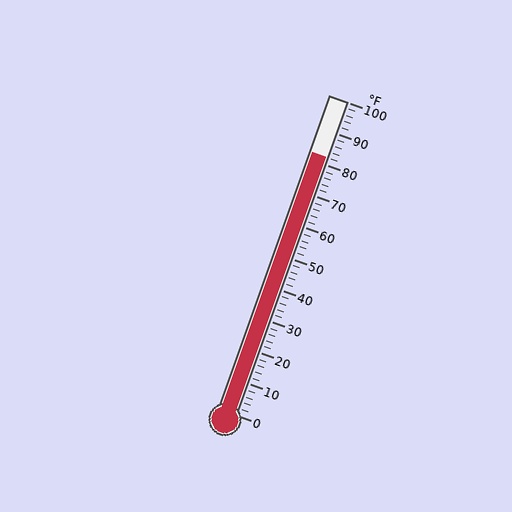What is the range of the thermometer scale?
The thermometer scale ranges from 0°F to 100°F.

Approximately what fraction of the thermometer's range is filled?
The thermometer is filled to approximately 80% of its range.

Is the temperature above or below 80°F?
The temperature is above 80°F.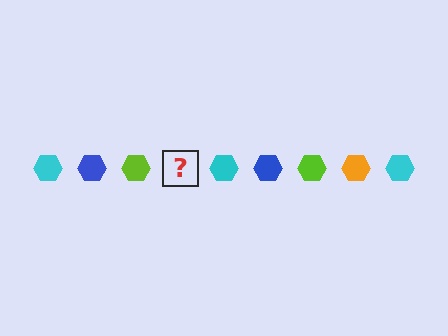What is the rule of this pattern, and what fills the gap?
The rule is that the pattern cycles through cyan, blue, lime, orange hexagons. The gap should be filled with an orange hexagon.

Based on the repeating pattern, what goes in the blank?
The blank should be an orange hexagon.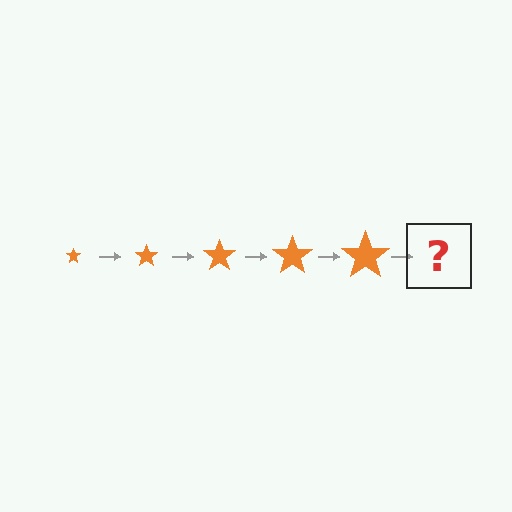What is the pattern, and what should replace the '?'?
The pattern is that the star gets progressively larger each step. The '?' should be an orange star, larger than the previous one.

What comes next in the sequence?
The next element should be an orange star, larger than the previous one.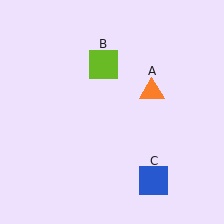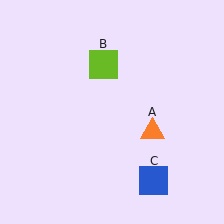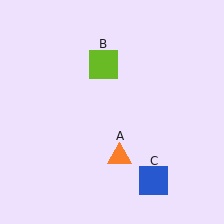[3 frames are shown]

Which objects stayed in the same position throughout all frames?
Lime square (object B) and blue square (object C) remained stationary.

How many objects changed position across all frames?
1 object changed position: orange triangle (object A).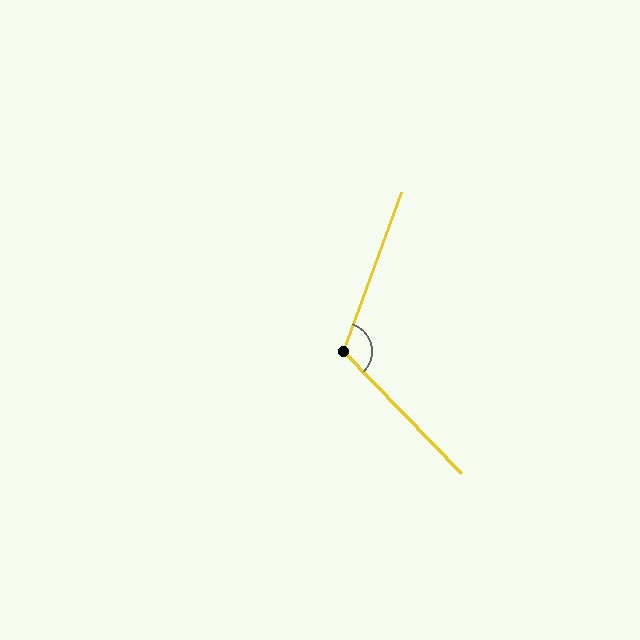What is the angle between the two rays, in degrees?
Approximately 116 degrees.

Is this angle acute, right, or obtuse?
It is obtuse.